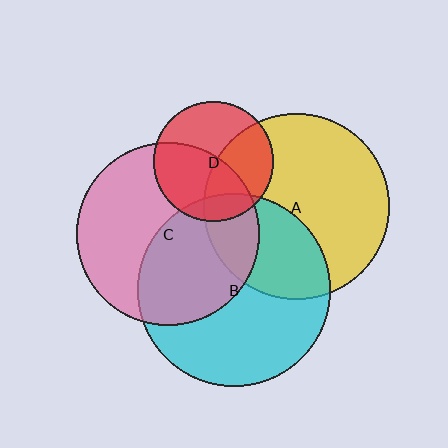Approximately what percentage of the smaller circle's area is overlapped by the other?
Approximately 45%.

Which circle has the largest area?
Circle B (cyan).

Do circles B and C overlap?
Yes.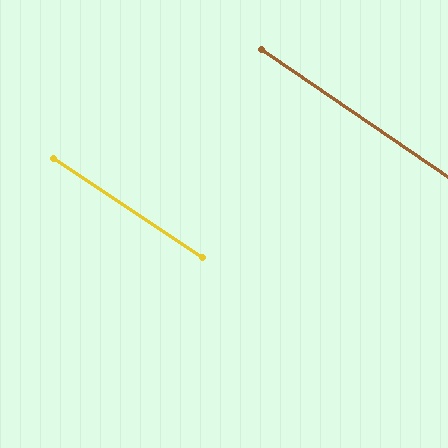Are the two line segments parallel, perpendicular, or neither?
Parallel — their directions differ by only 0.5°.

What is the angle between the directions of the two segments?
Approximately 1 degree.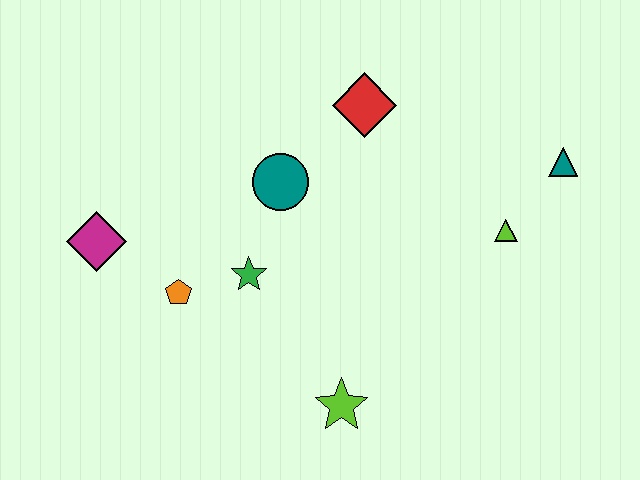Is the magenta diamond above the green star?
Yes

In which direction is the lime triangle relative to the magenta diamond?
The lime triangle is to the right of the magenta diamond.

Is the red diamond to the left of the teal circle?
No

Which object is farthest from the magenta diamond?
The teal triangle is farthest from the magenta diamond.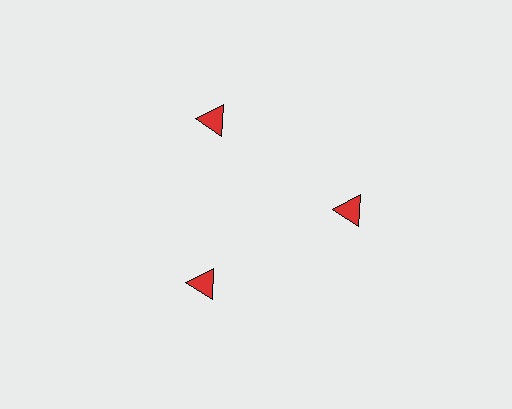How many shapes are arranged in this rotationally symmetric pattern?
There are 3 shapes, arranged in 3 groups of 1.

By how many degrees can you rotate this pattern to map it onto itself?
The pattern maps onto itself every 120 degrees of rotation.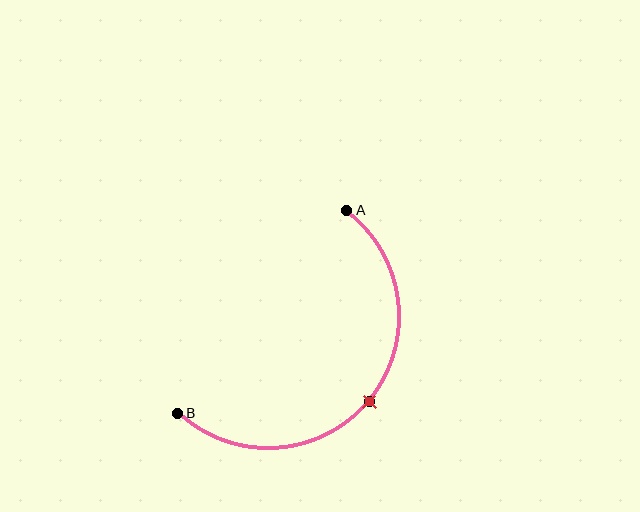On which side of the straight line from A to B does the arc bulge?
The arc bulges below and to the right of the straight line connecting A and B.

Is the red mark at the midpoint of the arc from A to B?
Yes. The red mark lies on the arc at equal arc-length from both A and B — it is the arc midpoint.